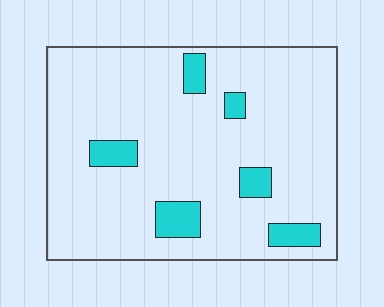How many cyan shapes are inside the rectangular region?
6.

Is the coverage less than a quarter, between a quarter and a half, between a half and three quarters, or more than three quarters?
Less than a quarter.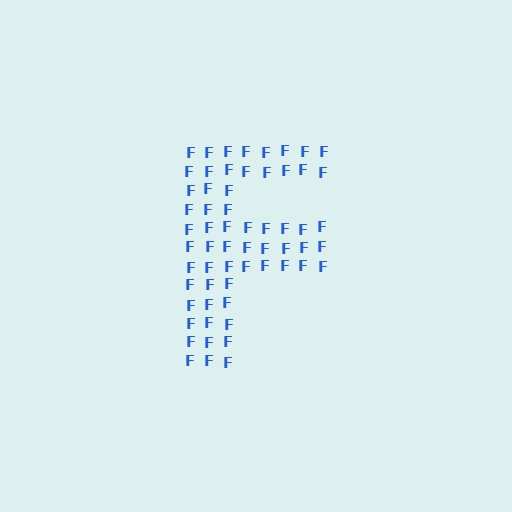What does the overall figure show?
The overall figure shows the letter F.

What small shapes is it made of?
It is made of small letter F's.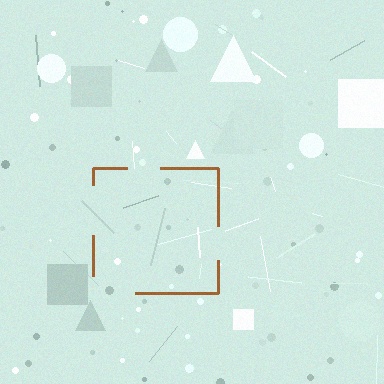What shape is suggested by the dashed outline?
The dashed outline suggests a square.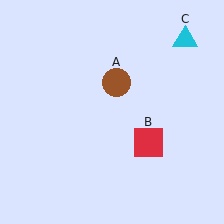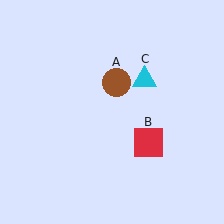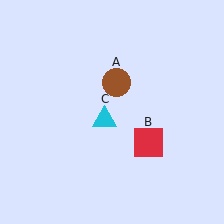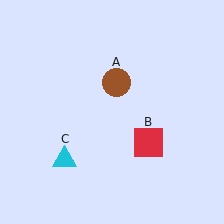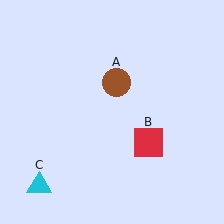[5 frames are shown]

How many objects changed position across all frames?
1 object changed position: cyan triangle (object C).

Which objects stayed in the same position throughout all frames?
Brown circle (object A) and red square (object B) remained stationary.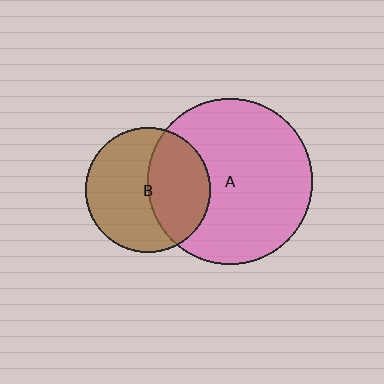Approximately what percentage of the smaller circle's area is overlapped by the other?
Approximately 40%.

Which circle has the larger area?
Circle A (pink).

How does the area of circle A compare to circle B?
Approximately 1.8 times.